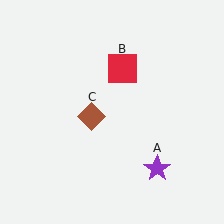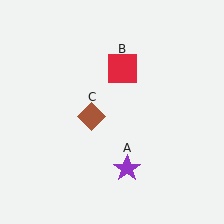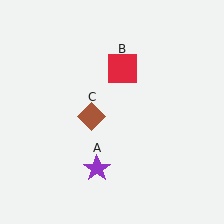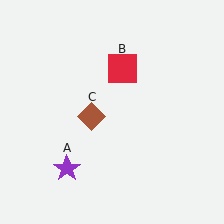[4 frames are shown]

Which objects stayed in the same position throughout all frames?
Red square (object B) and brown diamond (object C) remained stationary.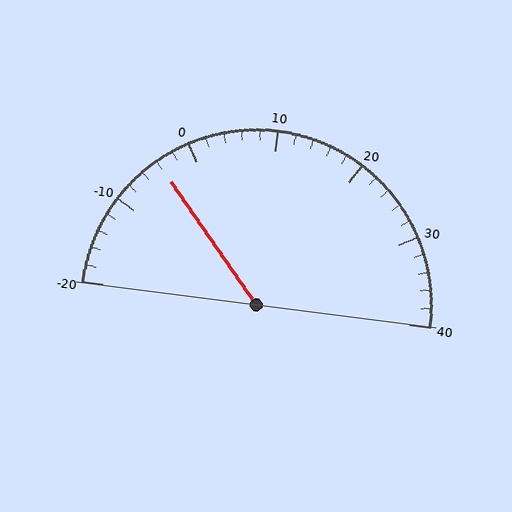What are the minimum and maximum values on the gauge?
The gauge ranges from -20 to 40.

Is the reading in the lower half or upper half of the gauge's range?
The reading is in the lower half of the range (-20 to 40).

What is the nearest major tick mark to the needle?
The nearest major tick mark is 0.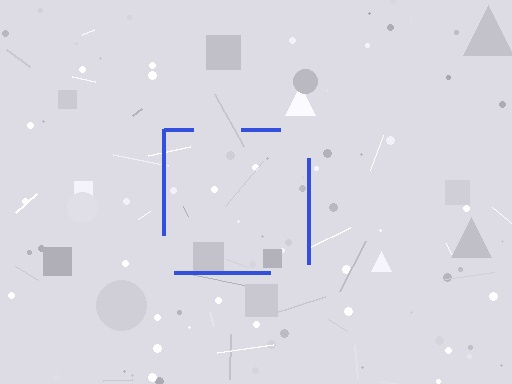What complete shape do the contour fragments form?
The contour fragments form a square.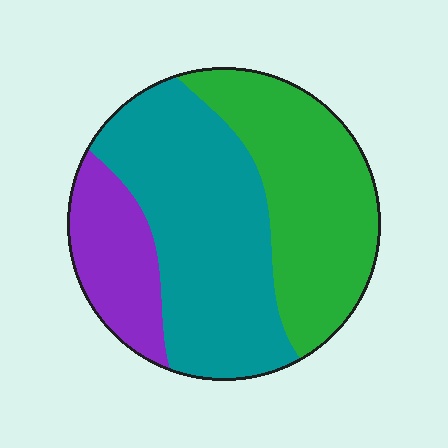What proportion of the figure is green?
Green takes up about three eighths (3/8) of the figure.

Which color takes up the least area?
Purple, at roughly 15%.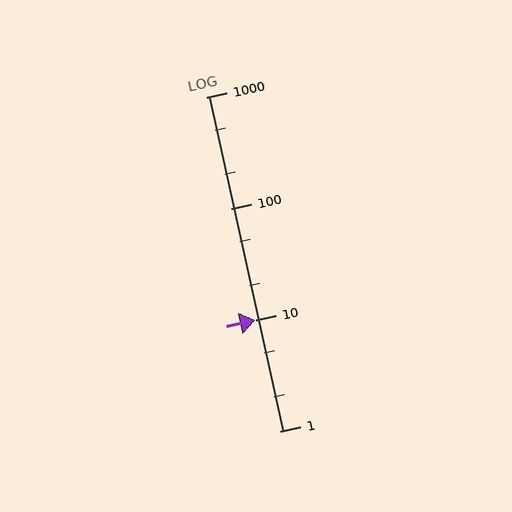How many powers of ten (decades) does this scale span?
The scale spans 3 decades, from 1 to 1000.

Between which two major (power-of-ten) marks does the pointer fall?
The pointer is between 10 and 100.